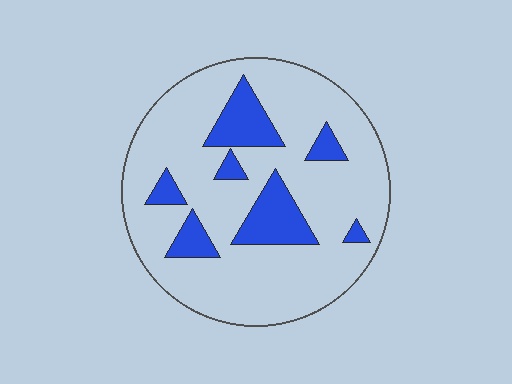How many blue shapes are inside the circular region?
7.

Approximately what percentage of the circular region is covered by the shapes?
Approximately 20%.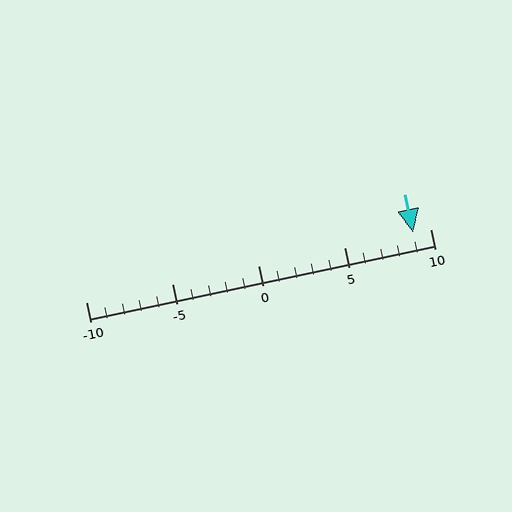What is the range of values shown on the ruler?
The ruler shows values from -10 to 10.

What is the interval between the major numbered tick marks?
The major tick marks are spaced 5 units apart.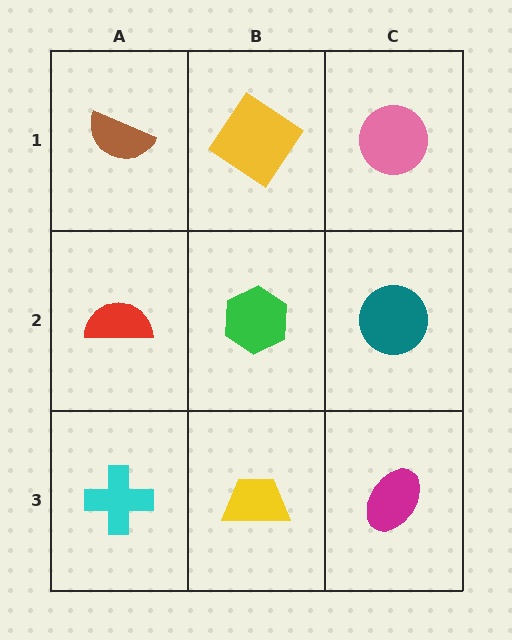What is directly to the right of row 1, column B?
A pink circle.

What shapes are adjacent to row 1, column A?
A red semicircle (row 2, column A), a yellow diamond (row 1, column B).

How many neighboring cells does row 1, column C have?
2.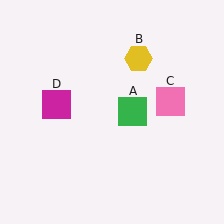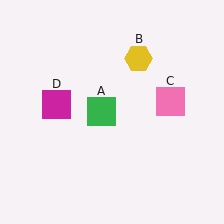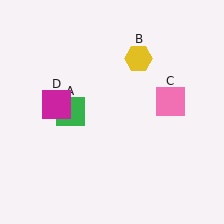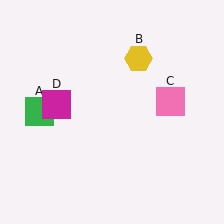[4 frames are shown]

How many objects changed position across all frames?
1 object changed position: green square (object A).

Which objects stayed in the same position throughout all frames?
Yellow hexagon (object B) and pink square (object C) and magenta square (object D) remained stationary.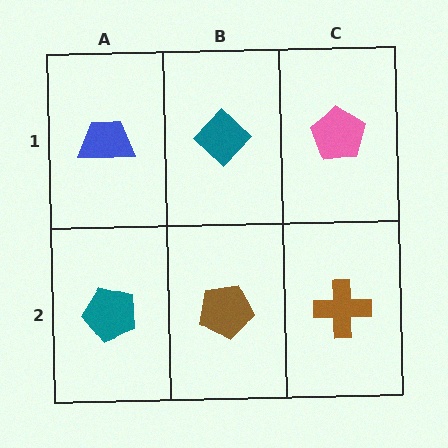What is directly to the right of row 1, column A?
A teal diamond.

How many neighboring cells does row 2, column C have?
2.